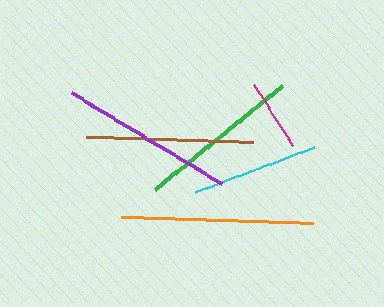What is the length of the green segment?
The green segment is approximately 164 pixels long.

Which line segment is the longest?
The orange line is the longest at approximately 192 pixels.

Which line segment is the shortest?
The magenta line is the shortest at approximately 73 pixels.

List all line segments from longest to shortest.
From longest to shortest: orange, purple, brown, green, cyan, magenta.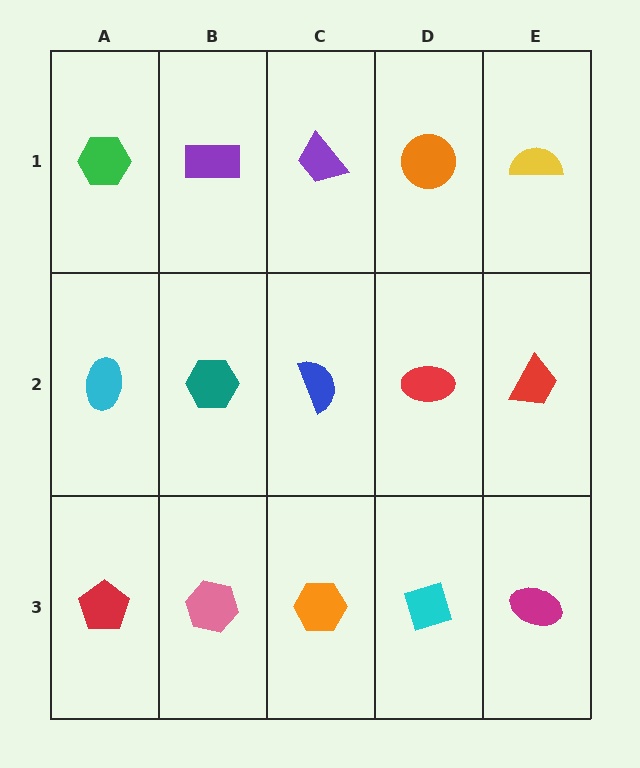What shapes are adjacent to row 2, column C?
A purple trapezoid (row 1, column C), an orange hexagon (row 3, column C), a teal hexagon (row 2, column B), a red ellipse (row 2, column D).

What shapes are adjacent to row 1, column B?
A teal hexagon (row 2, column B), a green hexagon (row 1, column A), a purple trapezoid (row 1, column C).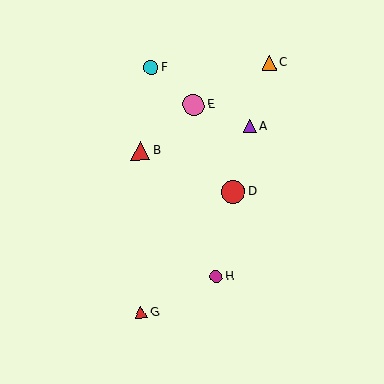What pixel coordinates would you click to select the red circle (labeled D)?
Click at (233, 192) to select the red circle D.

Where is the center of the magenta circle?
The center of the magenta circle is at (216, 277).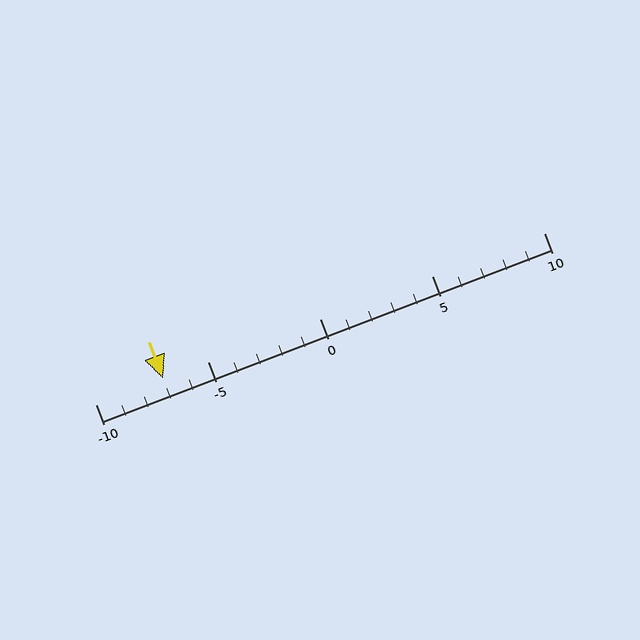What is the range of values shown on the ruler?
The ruler shows values from -10 to 10.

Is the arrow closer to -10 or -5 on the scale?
The arrow is closer to -5.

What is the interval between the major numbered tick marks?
The major tick marks are spaced 5 units apart.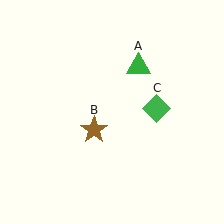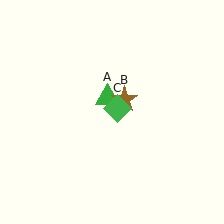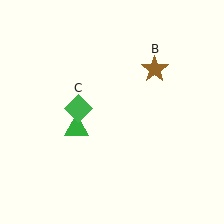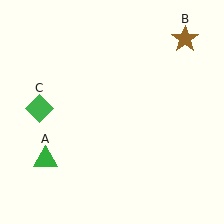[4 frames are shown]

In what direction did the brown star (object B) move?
The brown star (object B) moved up and to the right.